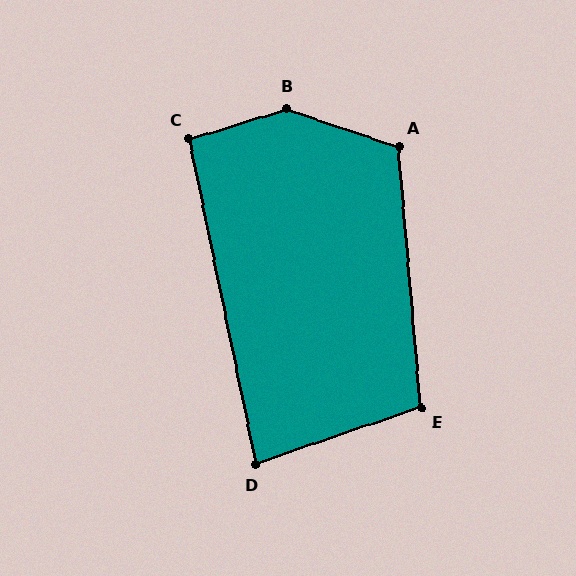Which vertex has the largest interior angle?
B, at approximately 144 degrees.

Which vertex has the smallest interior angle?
D, at approximately 83 degrees.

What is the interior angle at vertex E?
Approximately 104 degrees (obtuse).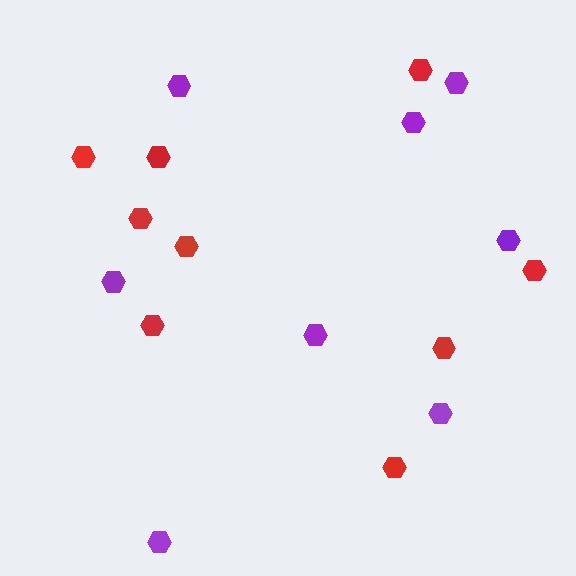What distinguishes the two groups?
There are 2 groups: one group of purple hexagons (8) and one group of red hexagons (9).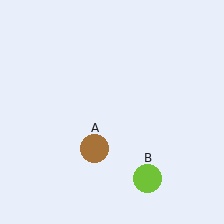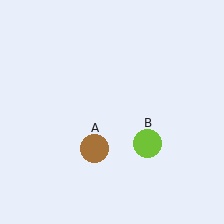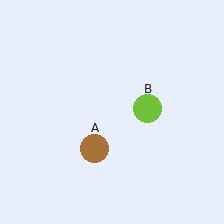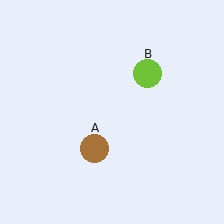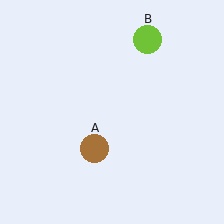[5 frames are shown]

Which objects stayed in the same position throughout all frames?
Brown circle (object A) remained stationary.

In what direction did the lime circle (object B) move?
The lime circle (object B) moved up.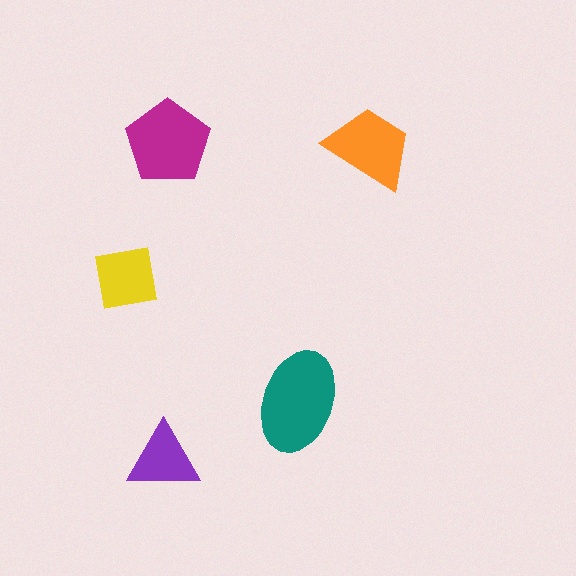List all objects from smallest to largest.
The purple triangle, the yellow square, the orange trapezoid, the magenta pentagon, the teal ellipse.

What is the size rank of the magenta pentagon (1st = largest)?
2nd.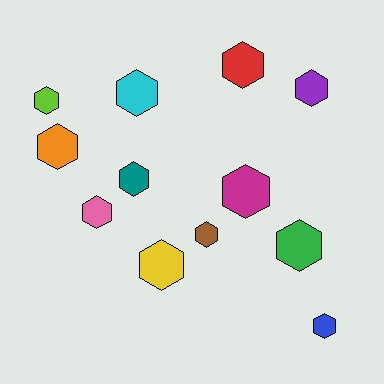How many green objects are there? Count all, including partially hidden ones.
There is 1 green object.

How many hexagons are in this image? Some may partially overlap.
There are 12 hexagons.